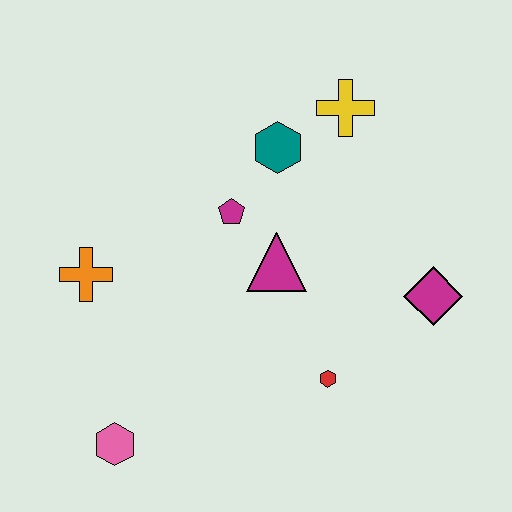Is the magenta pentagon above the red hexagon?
Yes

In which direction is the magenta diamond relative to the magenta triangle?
The magenta diamond is to the right of the magenta triangle.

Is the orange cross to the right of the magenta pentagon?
No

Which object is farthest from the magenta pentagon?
The pink hexagon is farthest from the magenta pentagon.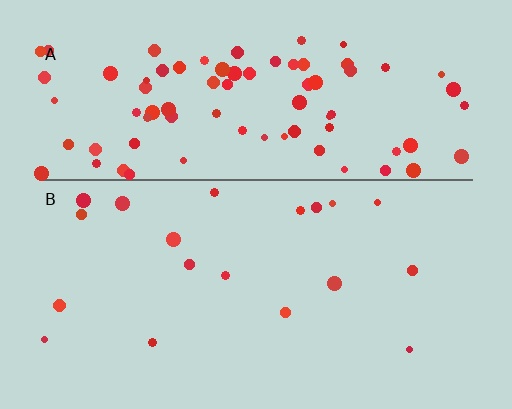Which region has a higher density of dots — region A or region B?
A (the top).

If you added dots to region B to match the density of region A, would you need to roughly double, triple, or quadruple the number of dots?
Approximately quadruple.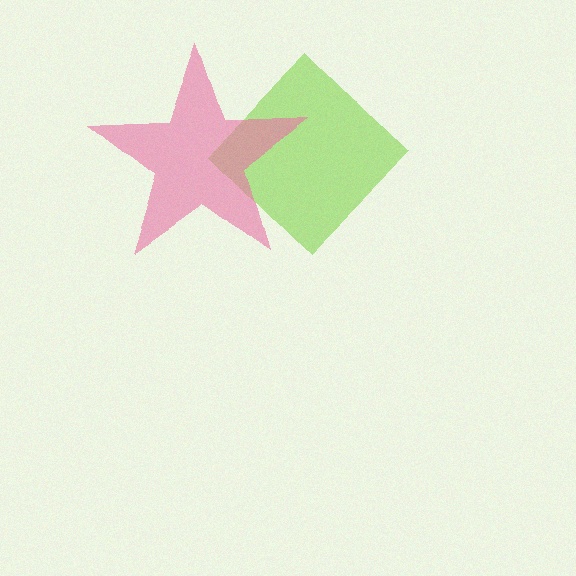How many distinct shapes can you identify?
There are 2 distinct shapes: a lime diamond, a pink star.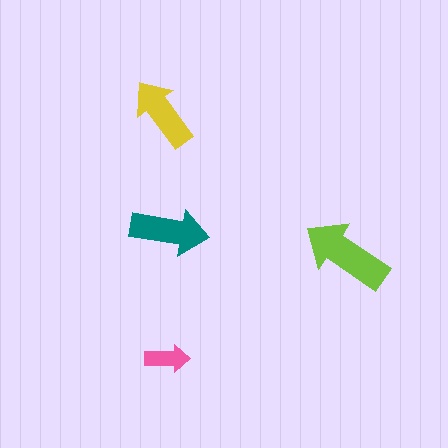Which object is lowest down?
The pink arrow is bottommost.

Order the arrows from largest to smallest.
the lime one, the teal one, the yellow one, the pink one.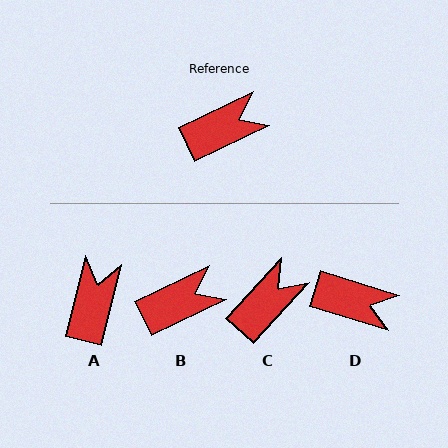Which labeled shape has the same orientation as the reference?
B.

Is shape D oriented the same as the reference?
No, it is off by about 43 degrees.